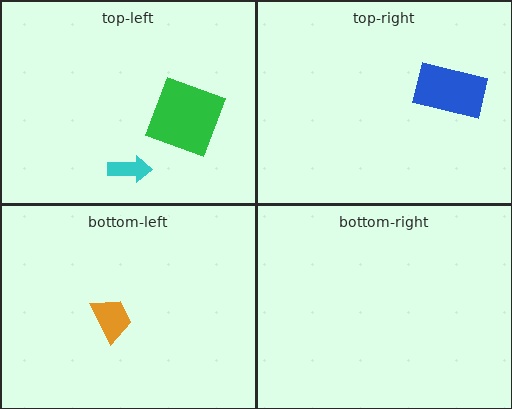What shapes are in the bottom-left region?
The orange trapezoid.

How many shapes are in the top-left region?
2.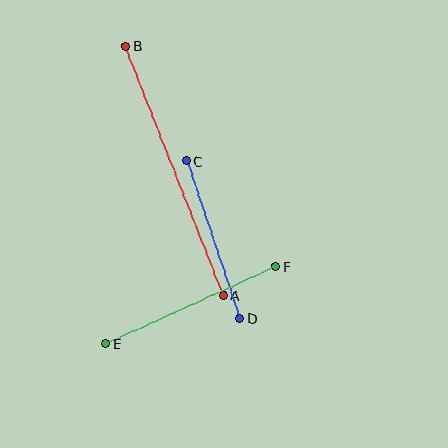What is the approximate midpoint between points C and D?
The midpoint is at approximately (213, 239) pixels.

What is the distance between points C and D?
The distance is approximately 166 pixels.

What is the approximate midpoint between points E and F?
The midpoint is at approximately (191, 305) pixels.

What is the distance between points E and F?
The distance is approximately 187 pixels.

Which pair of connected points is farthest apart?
Points A and B are farthest apart.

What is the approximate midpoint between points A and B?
The midpoint is at approximately (175, 171) pixels.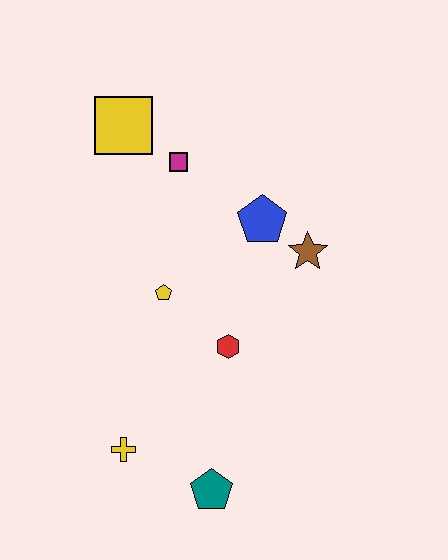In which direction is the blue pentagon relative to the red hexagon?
The blue pentagon is above the red hexagon.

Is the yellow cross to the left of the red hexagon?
Yes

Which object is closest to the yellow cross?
The teal pentagon is closest to the yellow cross.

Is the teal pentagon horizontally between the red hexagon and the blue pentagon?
No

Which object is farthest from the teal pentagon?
The yellow square is farthest from the teal pentagon.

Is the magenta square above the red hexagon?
Yes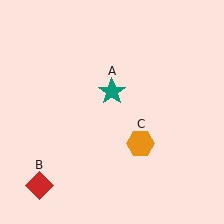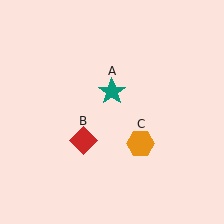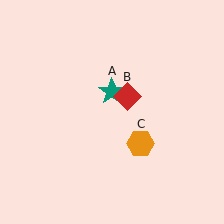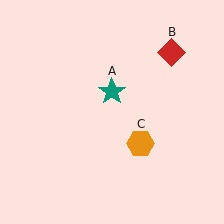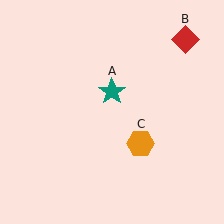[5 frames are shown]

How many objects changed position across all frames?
1 object changed position: red diamond (object B).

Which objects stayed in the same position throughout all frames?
Teal star (object A) and orange hexagon (object C) remained stationary.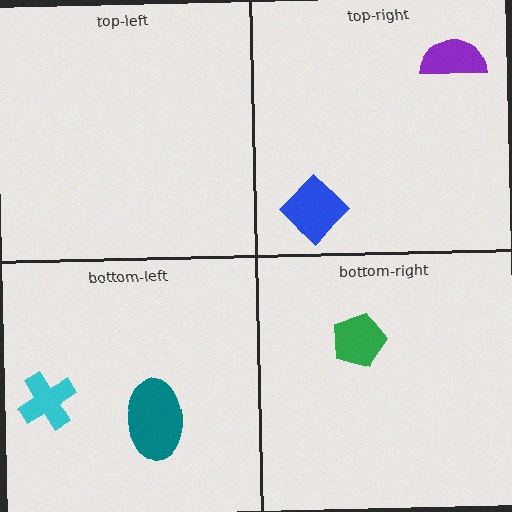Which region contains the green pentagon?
The bottom-right region.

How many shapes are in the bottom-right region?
1.